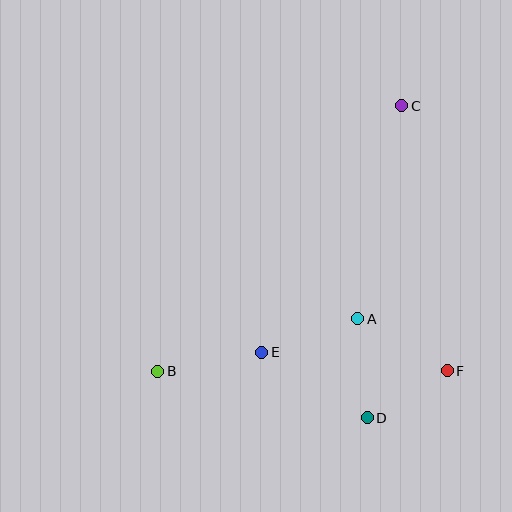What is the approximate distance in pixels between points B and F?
The distance between B and F is approximately 289 pixels.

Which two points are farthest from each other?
Points B and C are farthest from each other.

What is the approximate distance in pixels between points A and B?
The distance between A and B is approximately 206 pixels.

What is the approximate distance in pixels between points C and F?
The distance between C and F is approximately 269 pixels.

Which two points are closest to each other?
Points D and F are closest to each other.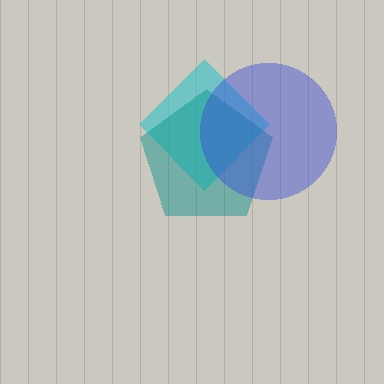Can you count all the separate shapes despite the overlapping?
Yes, there are 3 separate shapes.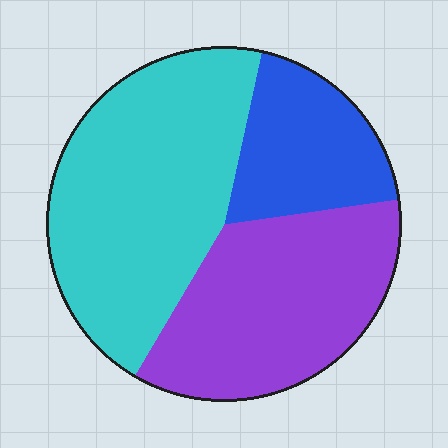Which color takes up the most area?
Cyan, at roughly 45%.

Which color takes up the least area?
Blue, at roughly 20%.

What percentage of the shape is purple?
Purple covers about 35% of the shape.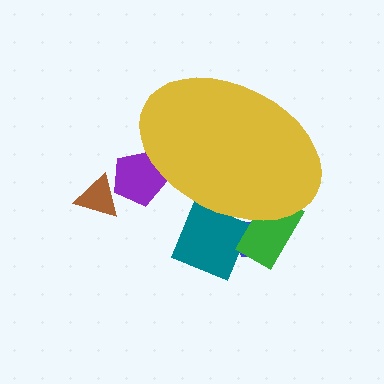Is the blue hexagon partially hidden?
Yes, the blue hexagon is partially hidden behind the yellow ellipse.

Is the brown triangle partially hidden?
No, the brown triangle is fully visible.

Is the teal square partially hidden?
Yes, the teal square is partially hidden behind the yellow ellipse.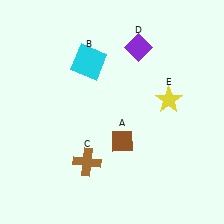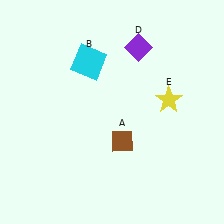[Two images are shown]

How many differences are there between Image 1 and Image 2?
There is 1 difference between the two images.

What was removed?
The brown cross (C) was removed in Image 2.